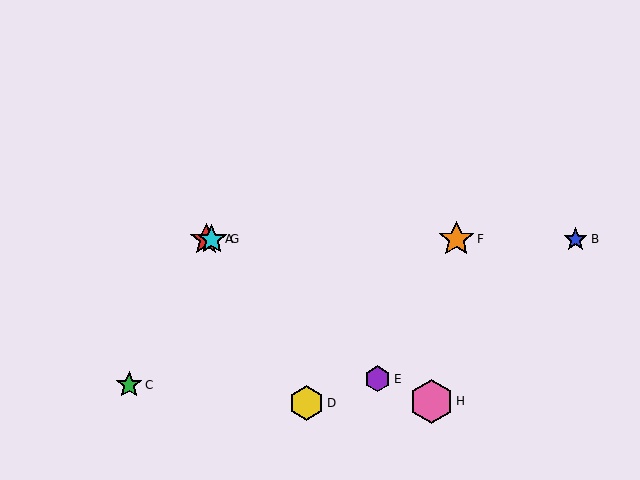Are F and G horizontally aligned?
Yes, both are at y≈239.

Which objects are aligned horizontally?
Objects A, B, F, G are aligned horizontally.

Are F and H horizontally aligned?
No, F is at y≈239 and H is at y≈401.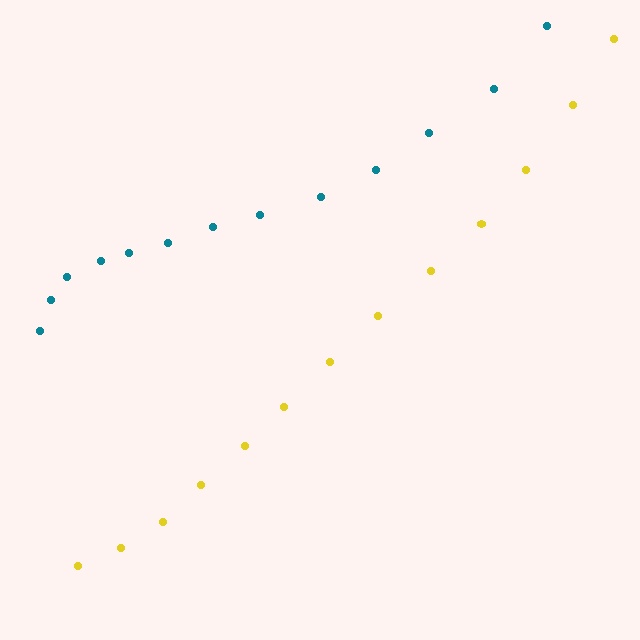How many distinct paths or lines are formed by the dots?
There are 2 distinct paths.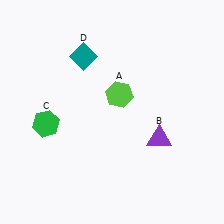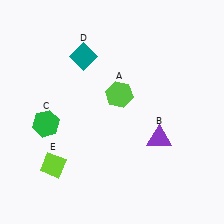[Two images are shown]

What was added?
A lime diamond (E) was added in Image 2.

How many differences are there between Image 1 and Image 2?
There is 1 difference between the two images.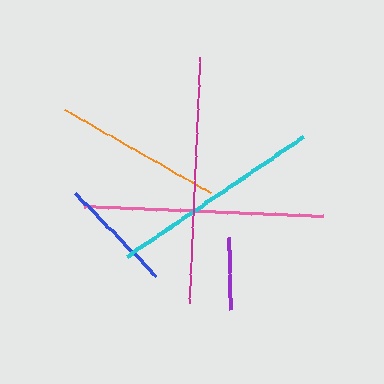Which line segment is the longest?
The magenta line is the longest at approximately 246 pixels.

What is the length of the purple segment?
The purple segment is approximately 72 pixels long.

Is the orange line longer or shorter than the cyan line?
The cyan line is longer than the orange line.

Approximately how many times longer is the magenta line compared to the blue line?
The magenta line is approximately 2.1 times the length of the blue line.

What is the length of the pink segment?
The pink segment is approximately 240 pixels long.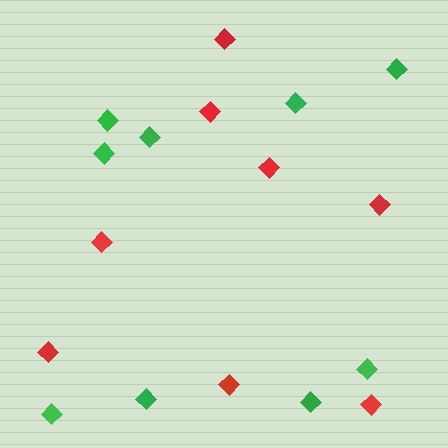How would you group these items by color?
There are 2 groups: one group of red diamonds (8) and one group of green diamonds (9).